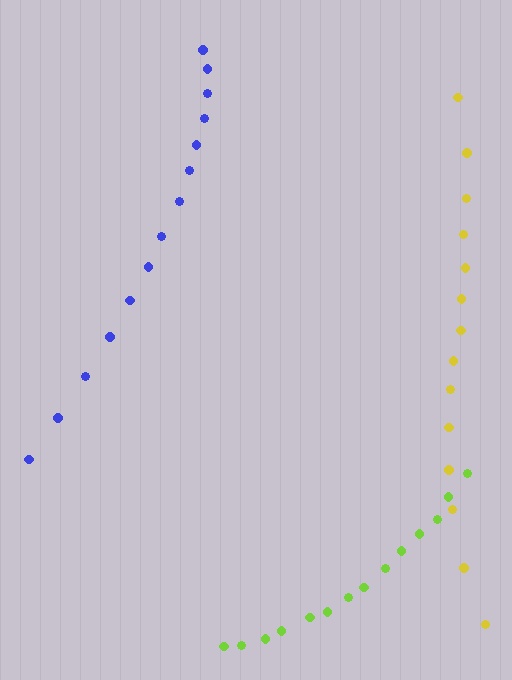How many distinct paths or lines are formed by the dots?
There are 3 distinct paths.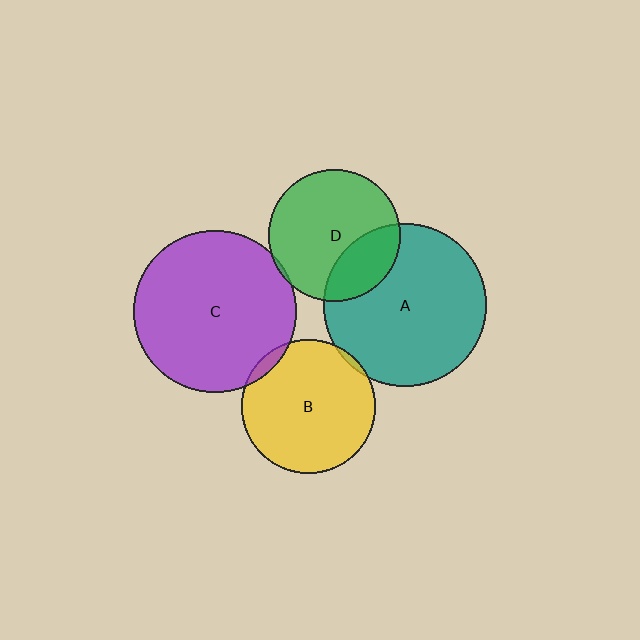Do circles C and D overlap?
Yes.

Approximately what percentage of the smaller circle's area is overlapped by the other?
Approximately 5%.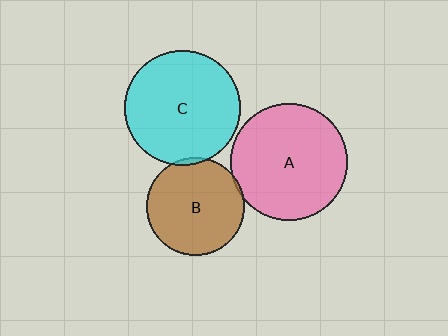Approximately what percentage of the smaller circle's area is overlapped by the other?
Approximately 5%.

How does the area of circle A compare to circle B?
Approximately 1.4 times.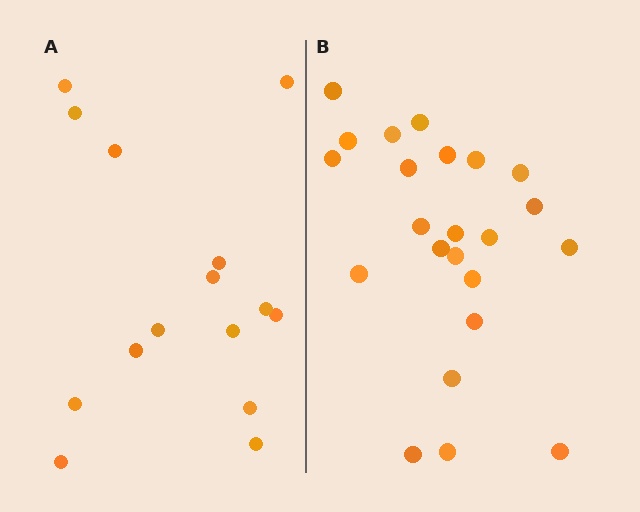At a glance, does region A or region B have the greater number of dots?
Region B (the right region) has more dots.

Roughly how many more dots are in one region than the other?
Region B has roughly 8 or so more dots than region A.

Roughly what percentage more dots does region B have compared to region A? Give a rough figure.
About 55% more.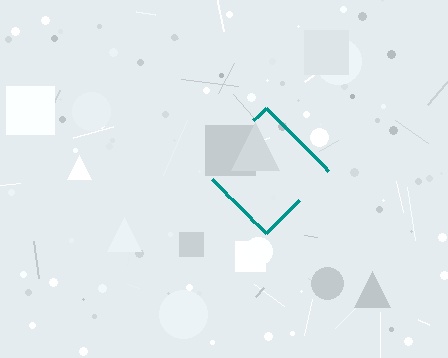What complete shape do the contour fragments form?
The contour fragments form a diamond.